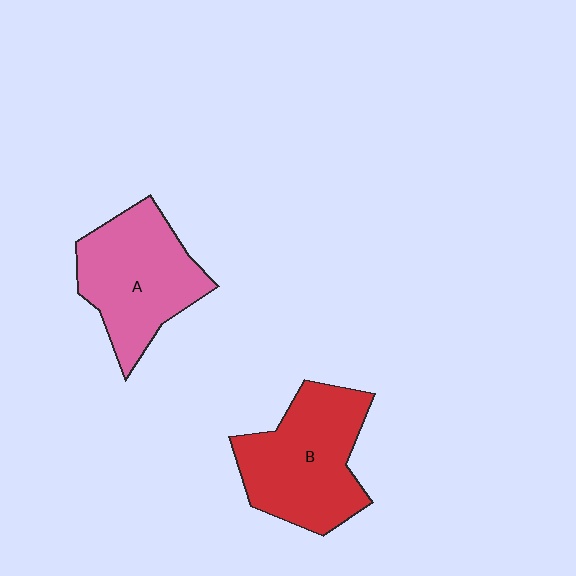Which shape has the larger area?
Shape B (red).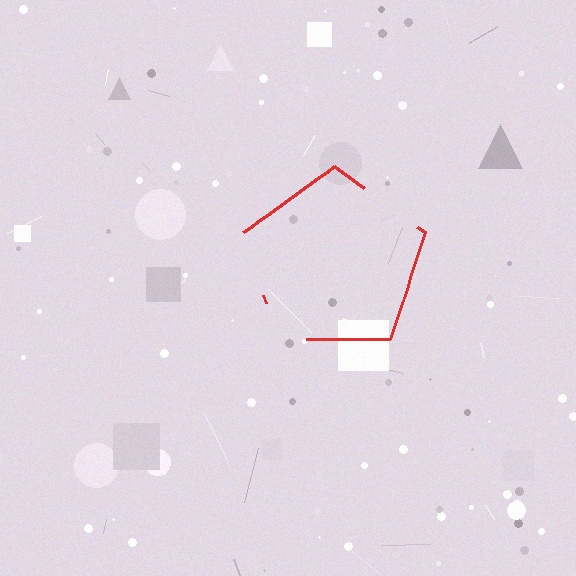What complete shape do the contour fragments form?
The contour fragments form a pentagon.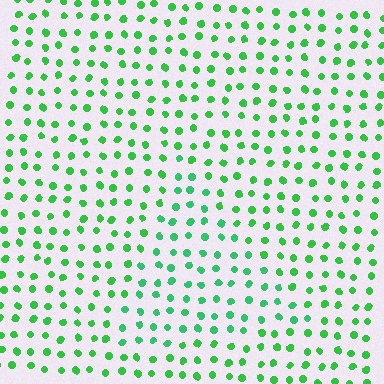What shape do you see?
I see a triangle.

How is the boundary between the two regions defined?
The boundary is defined purely by a slight shift in hue (about 18 degrees). Spacing, size, and orientation are identical on both sides.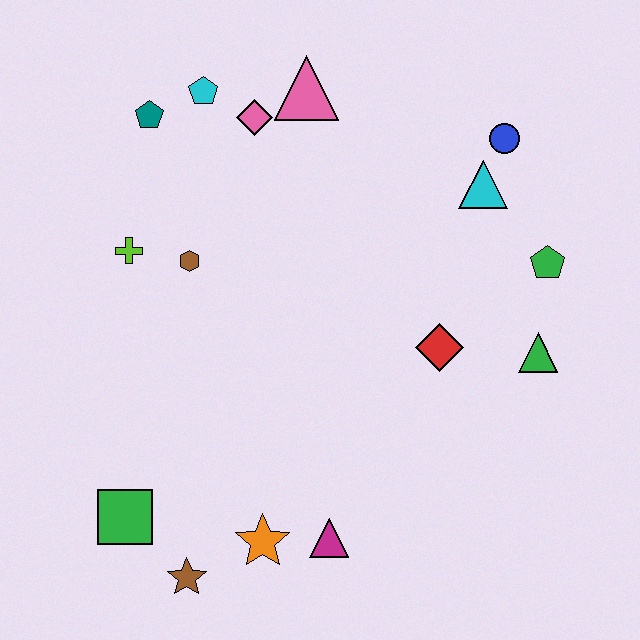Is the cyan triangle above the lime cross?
Yes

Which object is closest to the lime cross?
The brown hexagon is closest to the lime cross.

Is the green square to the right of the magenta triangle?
No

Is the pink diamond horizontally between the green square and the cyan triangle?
Yes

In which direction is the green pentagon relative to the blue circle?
The green pentagon is below the blue circle.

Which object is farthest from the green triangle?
The teal pentagon is farthest from the green triangle.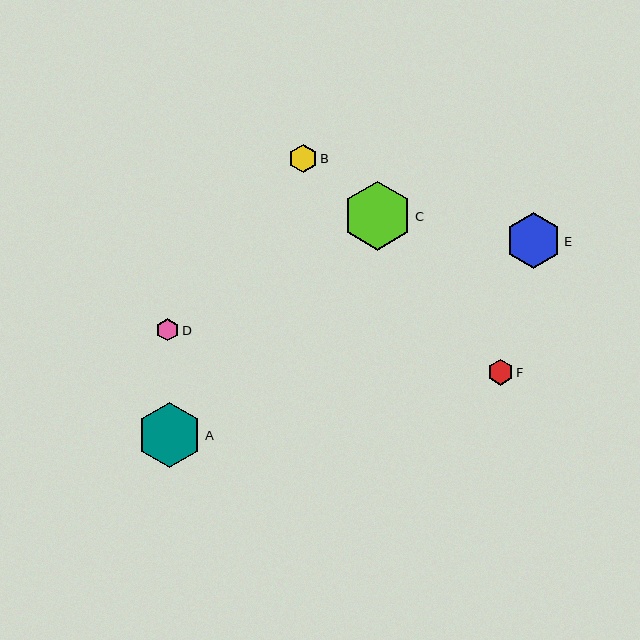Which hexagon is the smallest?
Hexagon D is the smallest with a size of approximately 22 pixels.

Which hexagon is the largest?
Hexagon C is the largest with a size of approximately 68 pixels.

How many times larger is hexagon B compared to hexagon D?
Hexagon B is approximately 1.3 times the size of hexagon D.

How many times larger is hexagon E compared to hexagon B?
Hexagon E is approximately 2.0 times the size of hexagon B.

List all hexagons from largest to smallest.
From largest to smallest: C, A, E, B, F, D.